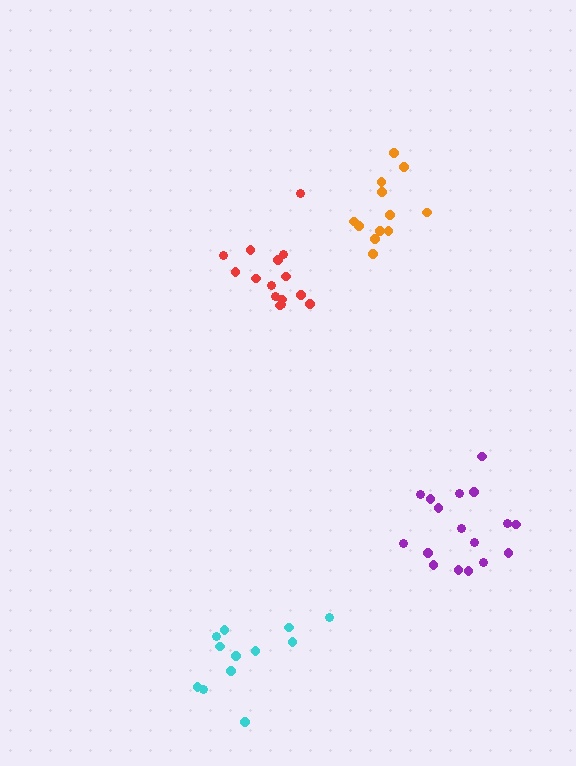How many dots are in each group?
Group 1: 12 dots, Group 2: 12 dots, Group 3: 17 dots, Group 4: 15 dots (56 total).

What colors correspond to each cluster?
The clusters are colored: cyan, orange, purple, red.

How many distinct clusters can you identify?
There are 4 distinct clusters.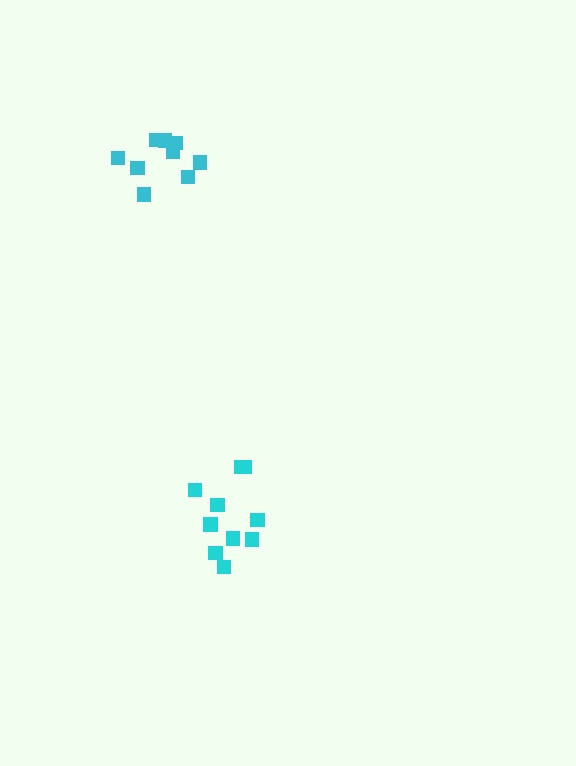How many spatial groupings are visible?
There are 2 spatial groupings.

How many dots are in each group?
Group 1: 9 dots, Group 2: 10 dots (19 total).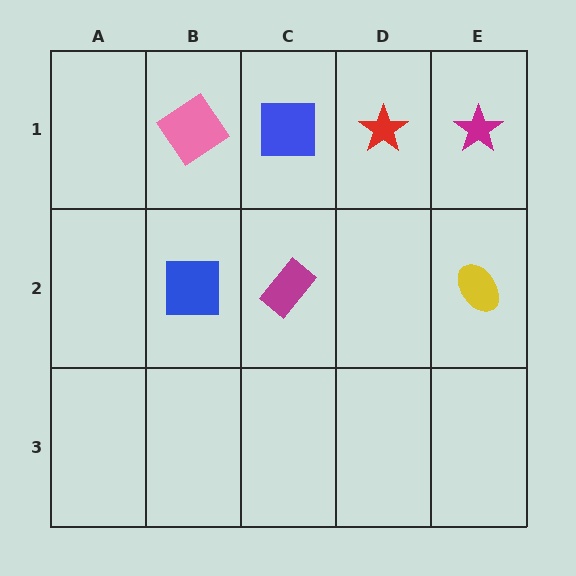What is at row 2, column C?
A magenta rectangle.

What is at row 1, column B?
A pink diamond.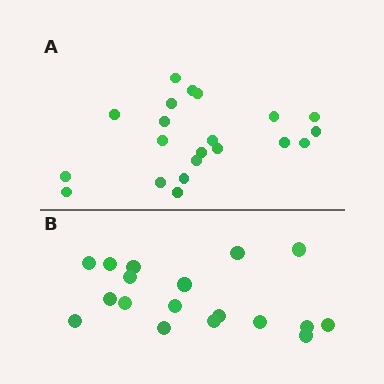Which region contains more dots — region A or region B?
Region A (the top region) has more dots.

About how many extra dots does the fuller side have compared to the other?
Region A has just a few more — roughly 2 or 3 more dots than region B.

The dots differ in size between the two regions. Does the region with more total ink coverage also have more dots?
No. Region B has more total ink coverage because its dots are larger, but region A actually contains more individual dots. Total area can be misleading — the number of items is what matters here.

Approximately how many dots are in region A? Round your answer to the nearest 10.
About 20 dots. (The exact count is 21, which rounds to 20.)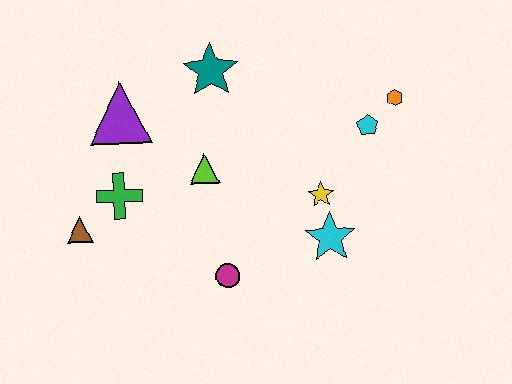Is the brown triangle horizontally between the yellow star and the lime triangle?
No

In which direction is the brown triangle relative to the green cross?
The brown triangle is to the left of the green cross.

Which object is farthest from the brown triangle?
The orange hexagon is farthest from the brown triangle.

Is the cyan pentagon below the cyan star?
No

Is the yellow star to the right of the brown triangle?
Yes